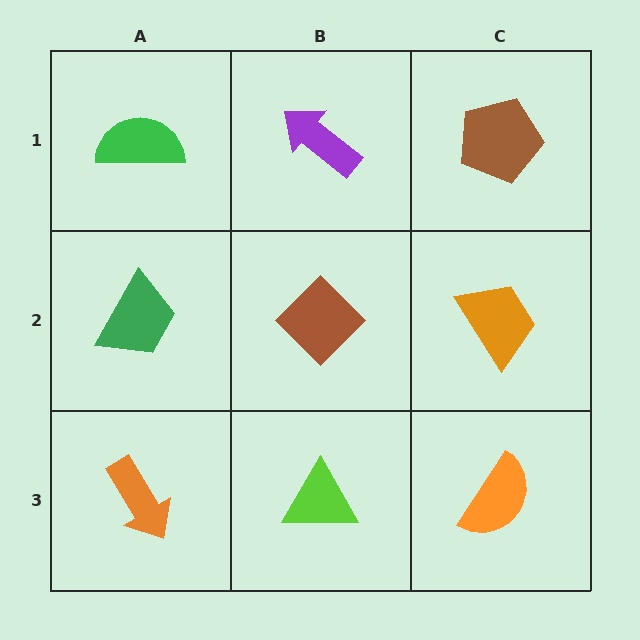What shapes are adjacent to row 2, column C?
A brown pentagon (row 1, column C), an orange semicircle (row 3, column C), a brown diamond (row 2, column B).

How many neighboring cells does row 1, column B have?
3.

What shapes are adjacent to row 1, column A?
A green trapezoid (row 2, column A), a purple arrow (row 1, column B).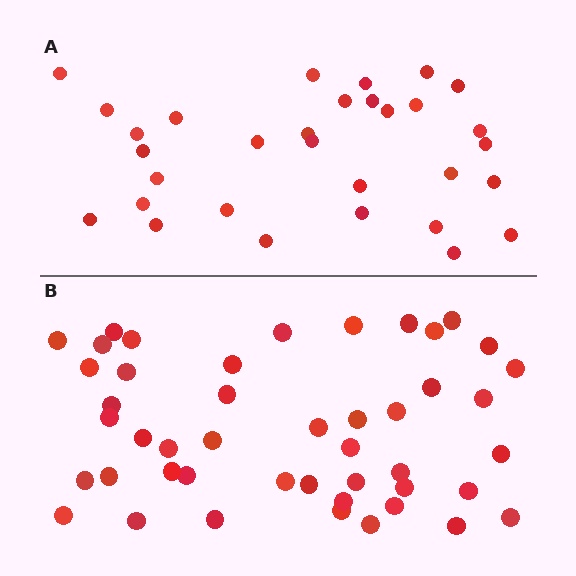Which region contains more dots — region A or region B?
Region B (the bottom region) has more dots.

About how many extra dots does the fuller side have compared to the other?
Region B has approximately 15 more dots than region A.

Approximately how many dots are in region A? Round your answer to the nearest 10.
About 30 dots. (The exact count is 31, which rounds to 30.)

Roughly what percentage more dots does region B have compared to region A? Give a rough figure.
About 50% more.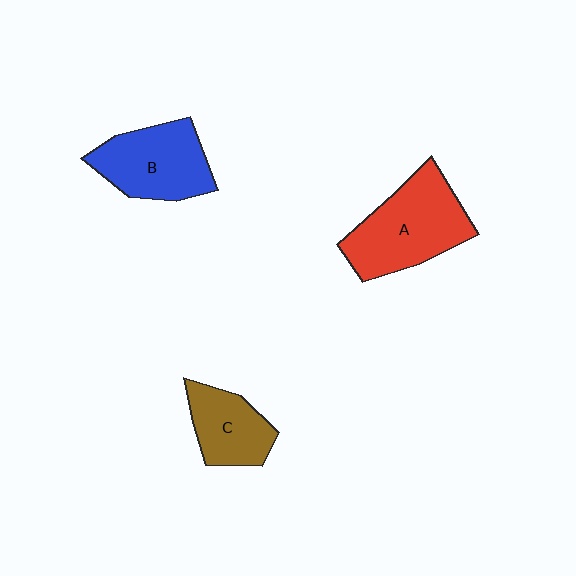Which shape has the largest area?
Shape A (red).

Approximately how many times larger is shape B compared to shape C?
Approximately 1.4 times.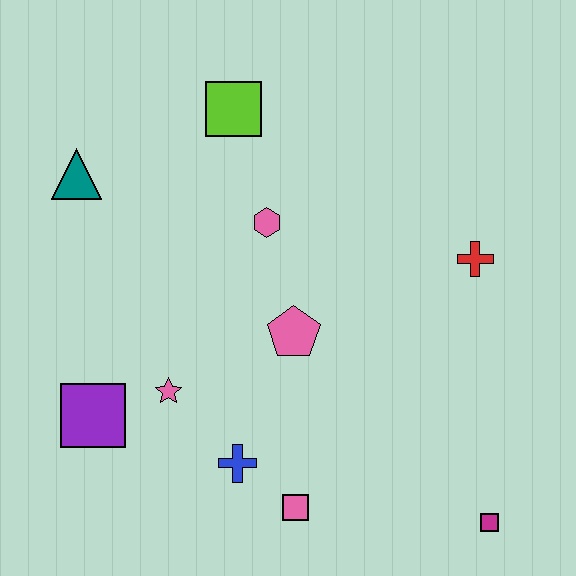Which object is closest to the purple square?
The pink star is closest to the purple square.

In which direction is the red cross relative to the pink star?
The red cross is to the right of the pink star.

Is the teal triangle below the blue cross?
No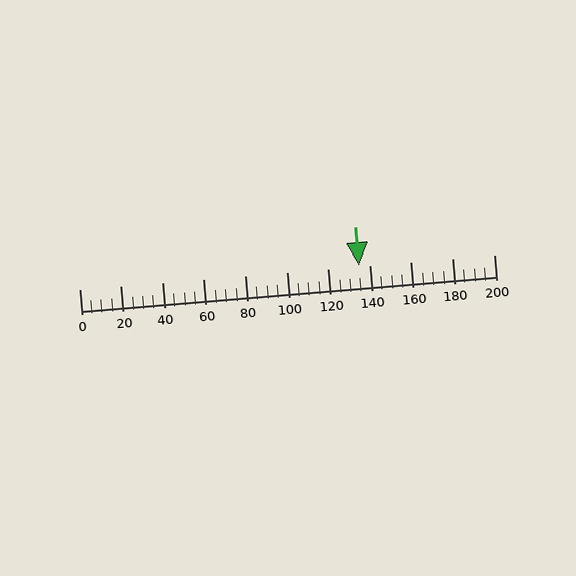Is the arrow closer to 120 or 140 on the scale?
The arrow is closer to 140.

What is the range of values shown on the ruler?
The ruler shows values from 0 to 200.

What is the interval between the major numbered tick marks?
The major tick marks are spaced 20 units apart.